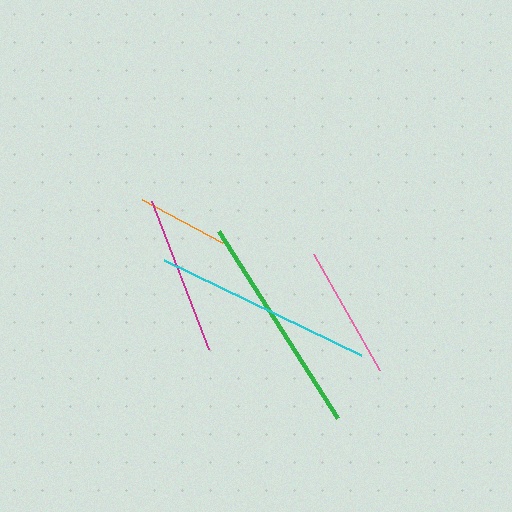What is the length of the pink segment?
The pink segment is approximately 134 pixels long.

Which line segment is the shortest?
The orange line is the shortest at approximately 90 pixels.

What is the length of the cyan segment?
The cyan segment is approximately 218 pixels long.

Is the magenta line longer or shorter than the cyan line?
The cyan line is longer than the magenta line.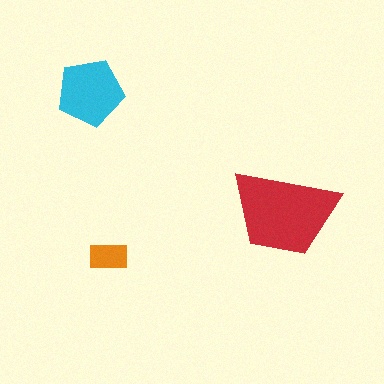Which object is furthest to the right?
The red trapezoid is rightmost.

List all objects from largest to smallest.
The red trapezoid, the cyan pentagon, the orange rectangle.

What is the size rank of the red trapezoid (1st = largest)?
1st.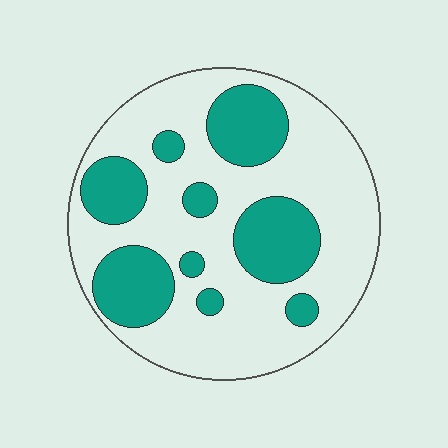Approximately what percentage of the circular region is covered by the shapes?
Approximately 30%.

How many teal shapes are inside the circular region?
9.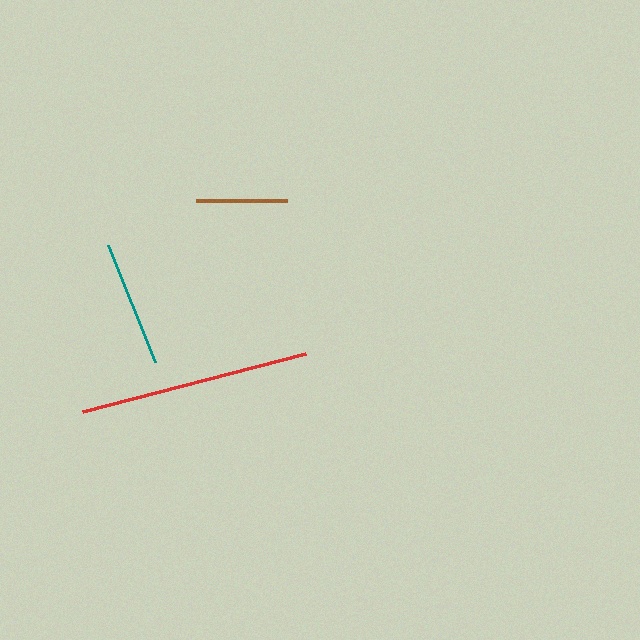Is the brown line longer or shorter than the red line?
The red line is longer than the brown line.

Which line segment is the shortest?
The brown line is the shortest at approximately 92 pixels.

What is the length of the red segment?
The red segment is approximately 231 pixels long.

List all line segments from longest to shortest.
From longest to shortest: red, teal, brown.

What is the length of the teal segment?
The teal segment is approximately 127 pixels long.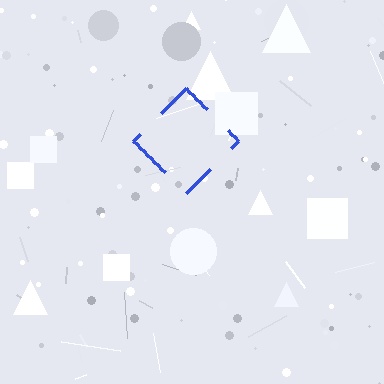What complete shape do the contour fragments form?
The contour fragments form a diamond.